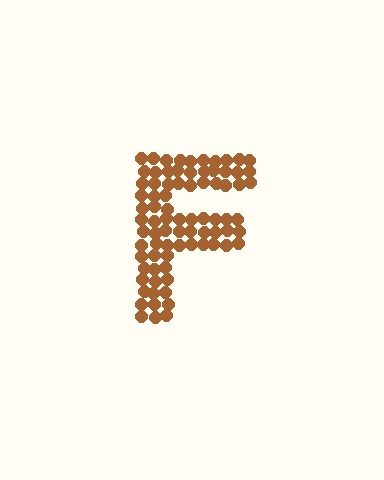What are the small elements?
The small elements are circles.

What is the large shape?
The large shape is the letter F.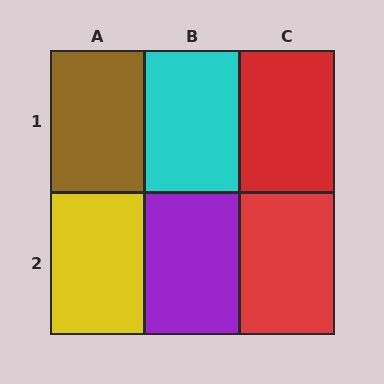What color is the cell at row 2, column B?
Purple.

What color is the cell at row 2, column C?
Red.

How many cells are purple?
1 cell is purple.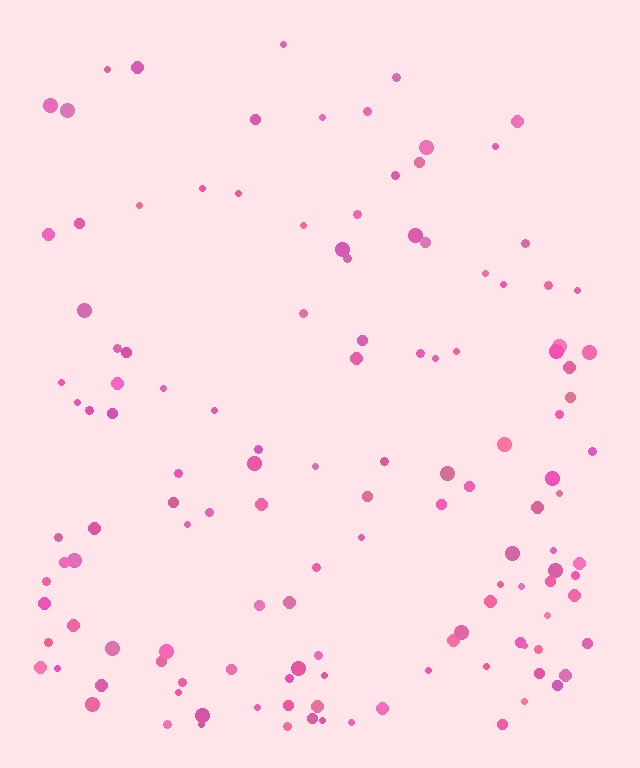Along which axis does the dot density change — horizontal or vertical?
Vertical.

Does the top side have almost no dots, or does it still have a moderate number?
Still a moderate number, just noticeably fewer than the bottom.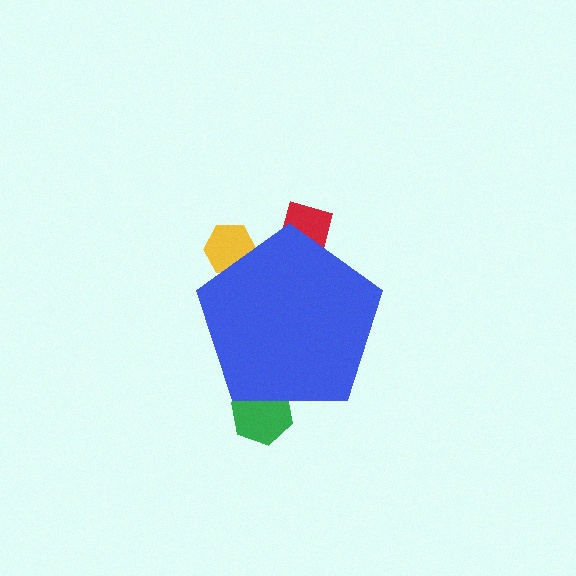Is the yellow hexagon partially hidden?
Yes, the yellow hexagon is partially hidden behind the blue pentagon.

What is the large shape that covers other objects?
A blue pentagon.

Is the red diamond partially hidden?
Yes, the red diamond is partially hidden behind the blue pentagon.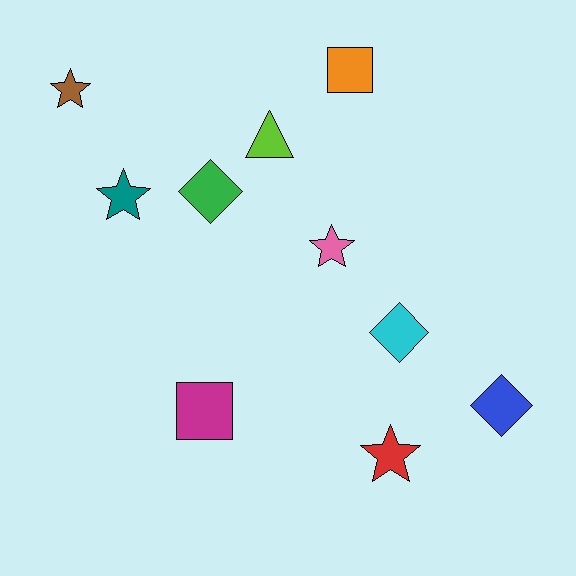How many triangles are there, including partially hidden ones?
There is 1 triangle.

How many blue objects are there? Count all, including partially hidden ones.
There is 1 blue object.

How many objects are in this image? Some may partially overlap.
There are 10 objects.